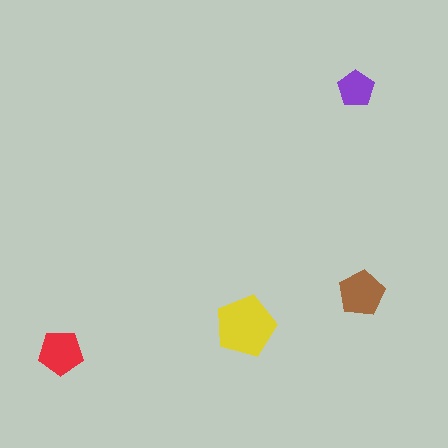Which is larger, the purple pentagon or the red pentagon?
The red one.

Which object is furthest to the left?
The red pentagon is leftmost.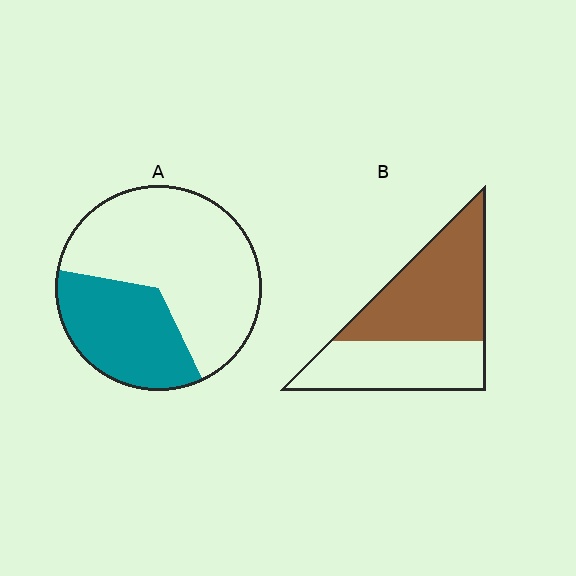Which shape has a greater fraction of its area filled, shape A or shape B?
Shape B.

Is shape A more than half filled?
No.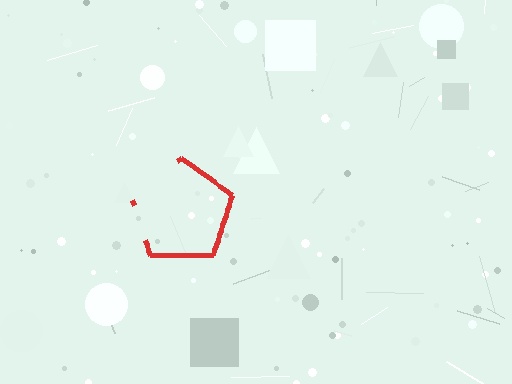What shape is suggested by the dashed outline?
The dashed outline suggests a pentagon.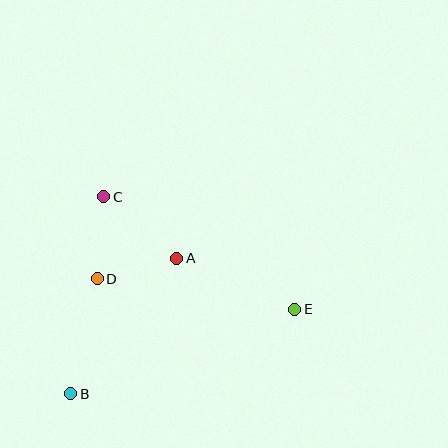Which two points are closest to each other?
Points A and D are closest to each other.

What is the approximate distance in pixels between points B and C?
The distance between B and C is approximately 200 pixels.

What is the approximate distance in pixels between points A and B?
The distance between A and B is approximately 172 pixels.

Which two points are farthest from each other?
Points B and E are farthest from each other.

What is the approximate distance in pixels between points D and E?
The distance between D and E is approximately 200 pixels.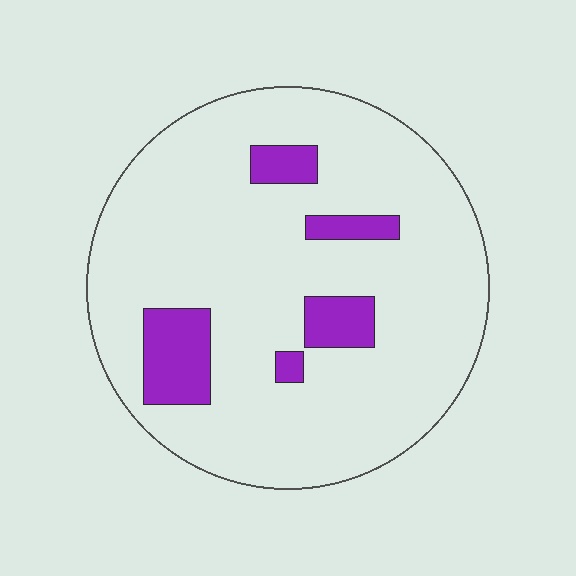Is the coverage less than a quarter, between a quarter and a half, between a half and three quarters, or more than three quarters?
Less than a quarter.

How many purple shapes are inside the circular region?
5.